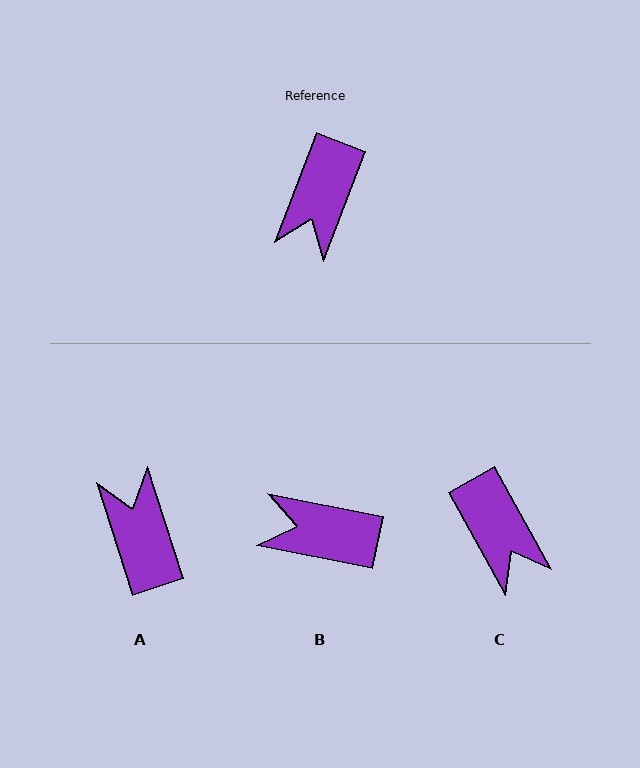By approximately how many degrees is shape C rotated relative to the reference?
Approximately 50 degrees counter-clockwise.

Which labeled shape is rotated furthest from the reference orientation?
A, about 141 degrees away.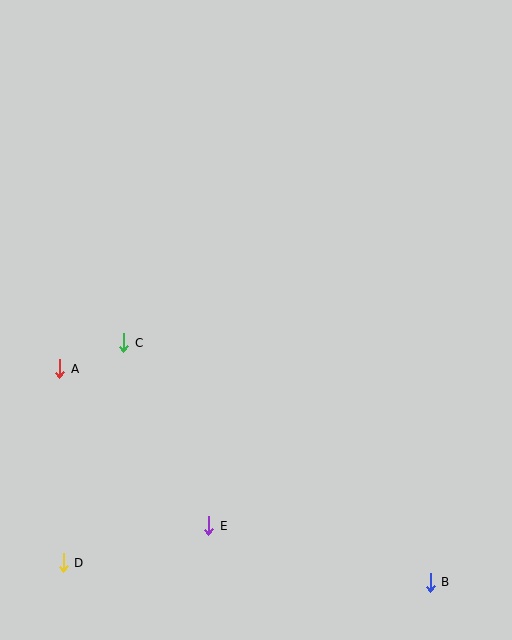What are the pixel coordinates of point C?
Point C is at (124, 343).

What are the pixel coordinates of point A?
Point A is at (60, 369).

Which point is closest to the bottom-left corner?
Point D is closest to the bottom-left corner.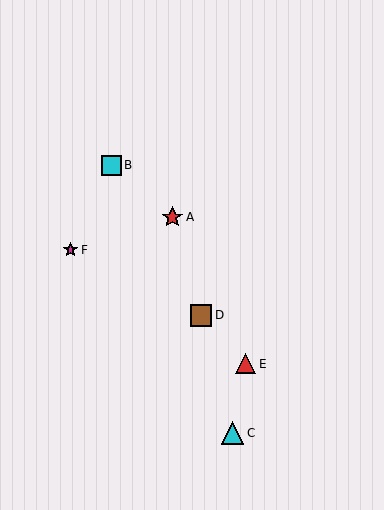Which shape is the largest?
The cyan triangle (labeled C) is the largest.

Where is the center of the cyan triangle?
The center of the cyan triangle is at (233, 433).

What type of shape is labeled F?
Shape F is a magenta star.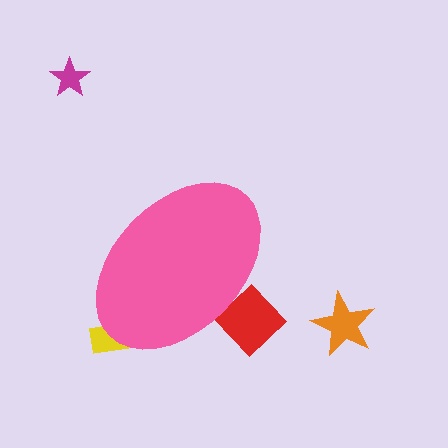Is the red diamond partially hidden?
Yes, the red diamond is partially hidden behind the pink ellipse.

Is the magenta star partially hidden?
No, the magenta star is fully visible.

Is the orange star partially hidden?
No, the orange star is fully visible.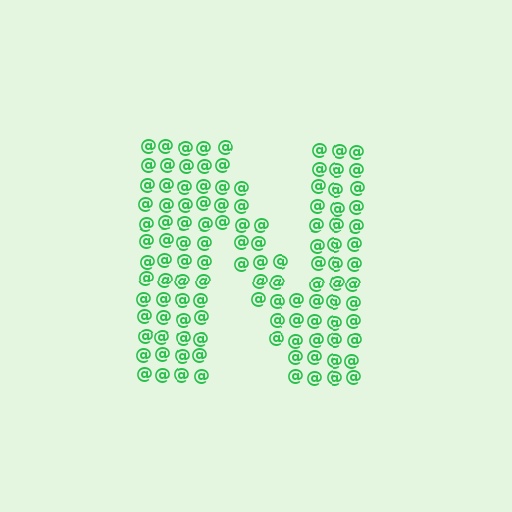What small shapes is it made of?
It is made of small at signs.